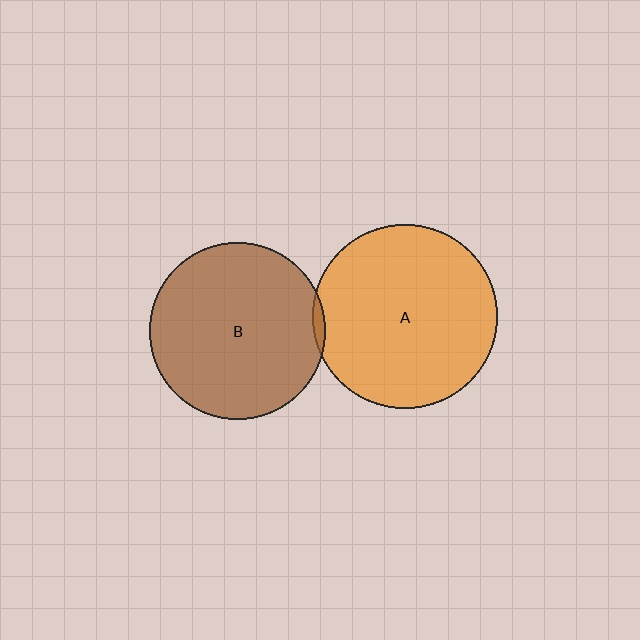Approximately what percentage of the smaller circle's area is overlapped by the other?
Approximately 5%.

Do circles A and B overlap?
Yes.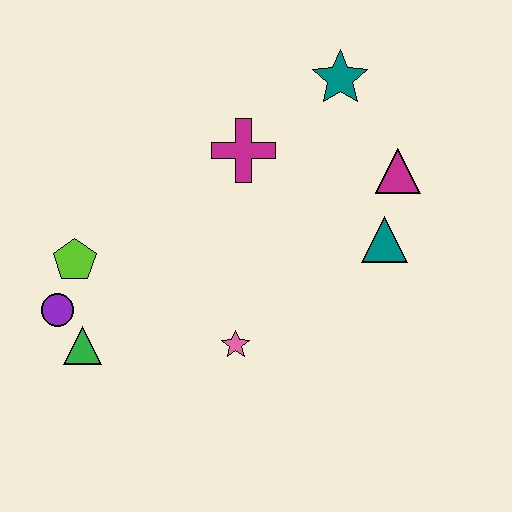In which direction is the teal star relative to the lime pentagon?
The teal star is to the right of the lime pentagon.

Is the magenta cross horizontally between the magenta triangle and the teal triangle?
No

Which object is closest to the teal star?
The magenta triangle is closest to the teal star.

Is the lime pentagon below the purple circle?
No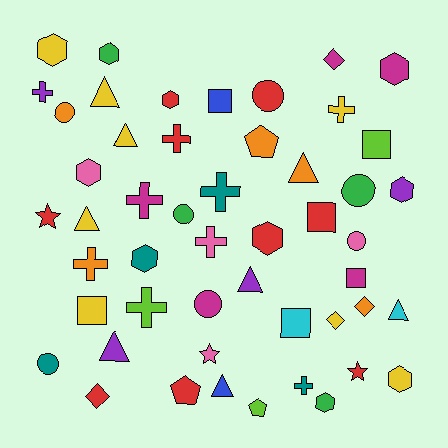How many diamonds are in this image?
There are 4 diamonds.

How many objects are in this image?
There are 50 objects.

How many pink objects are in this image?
There are 4 pink objects.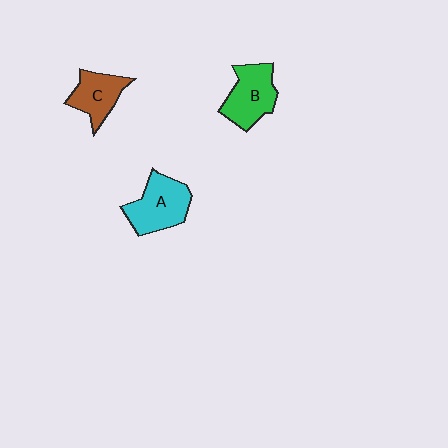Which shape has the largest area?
Shape A (cyan).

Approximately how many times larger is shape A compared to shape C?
Approximately 1.3 times.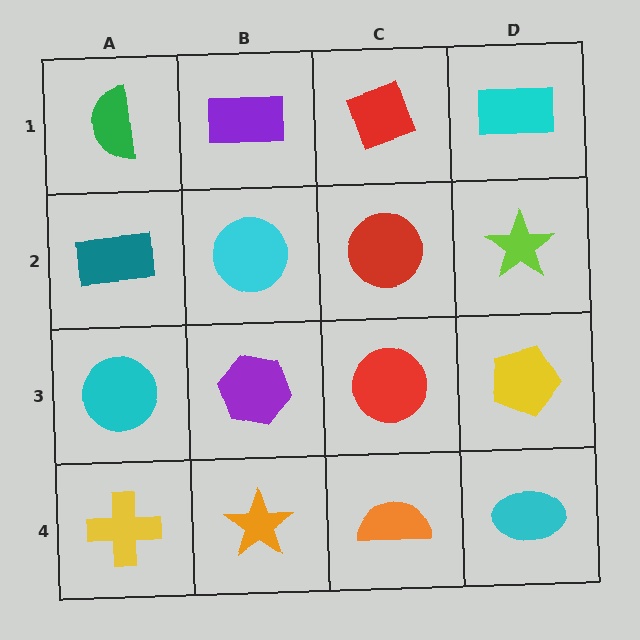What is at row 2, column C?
A red circle.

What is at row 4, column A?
A yellow cross.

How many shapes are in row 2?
4 shapes.